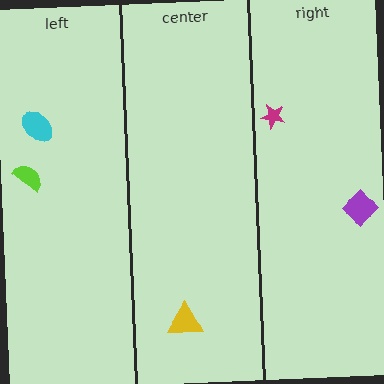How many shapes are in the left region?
2.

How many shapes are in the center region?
1.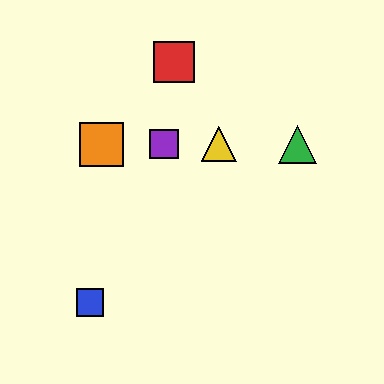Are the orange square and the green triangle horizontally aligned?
Yes, both are at y≈144.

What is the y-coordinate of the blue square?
The blue square is at y≈302.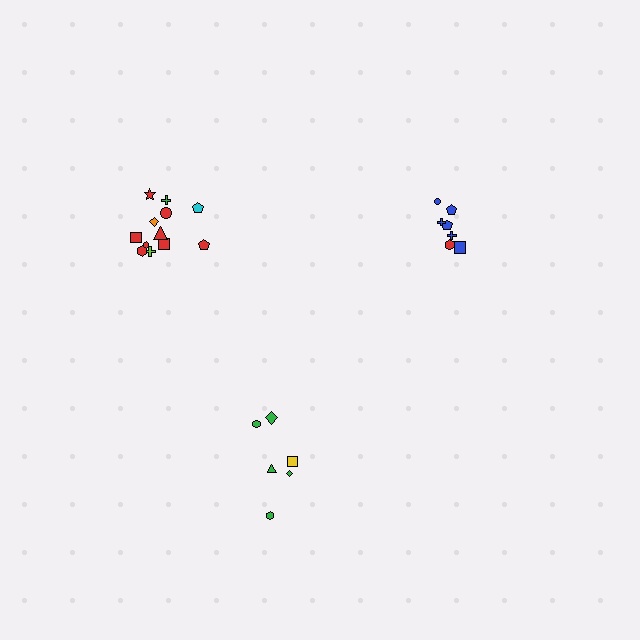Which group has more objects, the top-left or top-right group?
The top-left group.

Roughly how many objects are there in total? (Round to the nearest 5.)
Roughly 25 objects in total.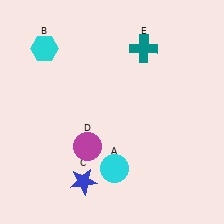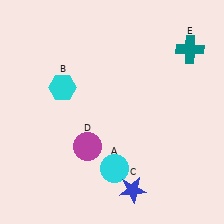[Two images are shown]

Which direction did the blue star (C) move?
The blue star (C) moved right.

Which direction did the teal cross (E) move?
The teal cross (E) moved right.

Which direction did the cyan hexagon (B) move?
The cyan hexagon (B) moved down.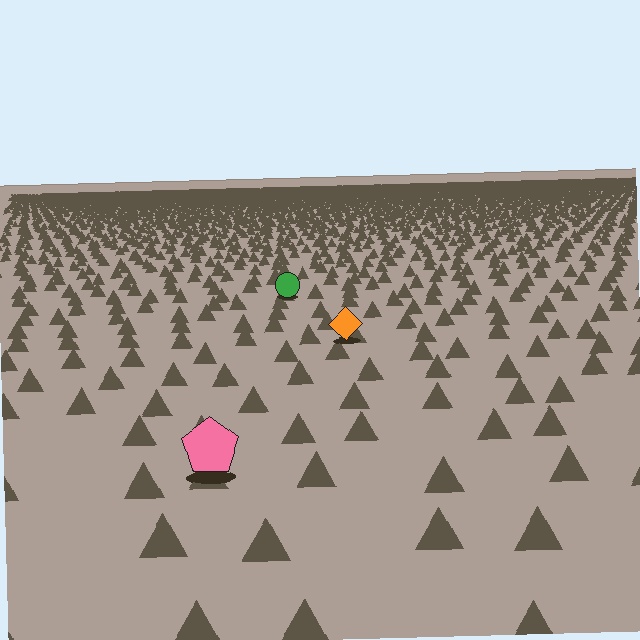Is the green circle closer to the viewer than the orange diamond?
No. The orange diamond is closer — you can tell from the texture gradient: the ground texture is coarser near it.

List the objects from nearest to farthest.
From nearest to farthest: the pink pentagon, the orange diamond, the green circle.